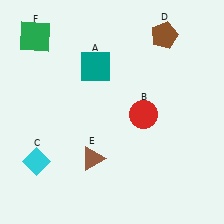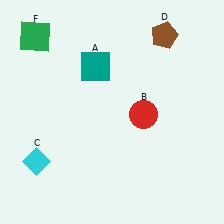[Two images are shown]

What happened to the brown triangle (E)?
The brown triangle (E) was removed in Image 2. It was in the bottom-left area of Image 1.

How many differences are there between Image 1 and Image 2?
There is 1 difference between the two images.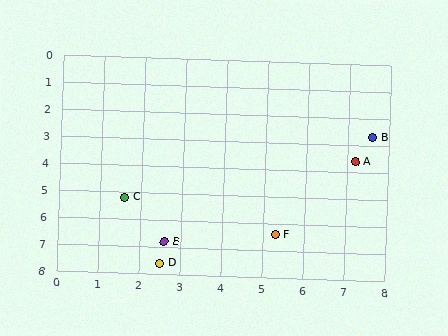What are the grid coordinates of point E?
Point E is at approximately (2.6, 6.8).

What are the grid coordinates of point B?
Point B is at approximately (7.6, 2.7).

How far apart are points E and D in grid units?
Points E and D are about 0.8 grid units apart.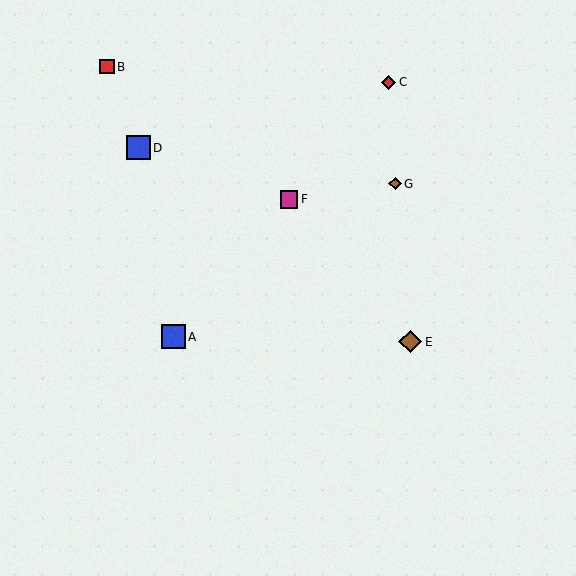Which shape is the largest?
The blue square (labeled D) is the largest.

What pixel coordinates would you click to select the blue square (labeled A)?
Click at (173, 337) to select the blue square A.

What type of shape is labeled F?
Shape F is a magenta square.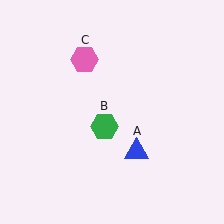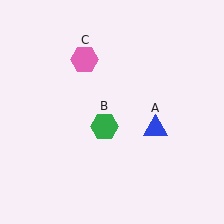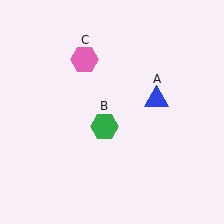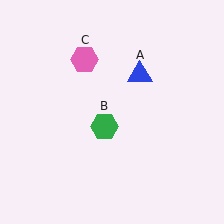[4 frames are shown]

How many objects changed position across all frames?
1 object changed position: blue triangle (object A).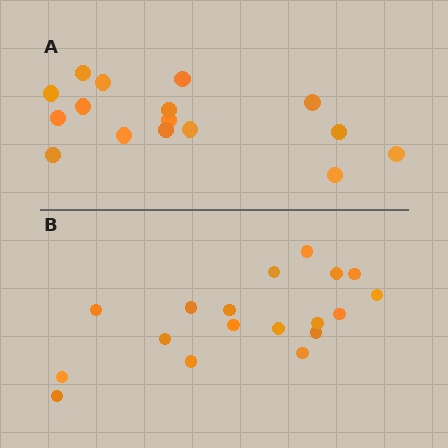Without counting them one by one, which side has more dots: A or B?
Region B (the bottom region) has more dots.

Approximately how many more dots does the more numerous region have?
Region B has just a few more — roughly 2 or 3 more dots than region A.